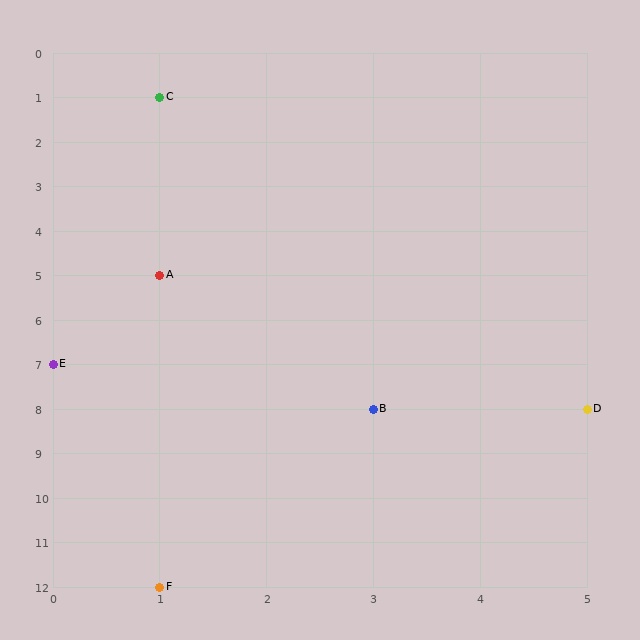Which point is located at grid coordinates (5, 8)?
Point D is at (5, 8).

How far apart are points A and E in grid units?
Points A and E are 1 column and 2 rows apart (about 2.2 grid units diagonally).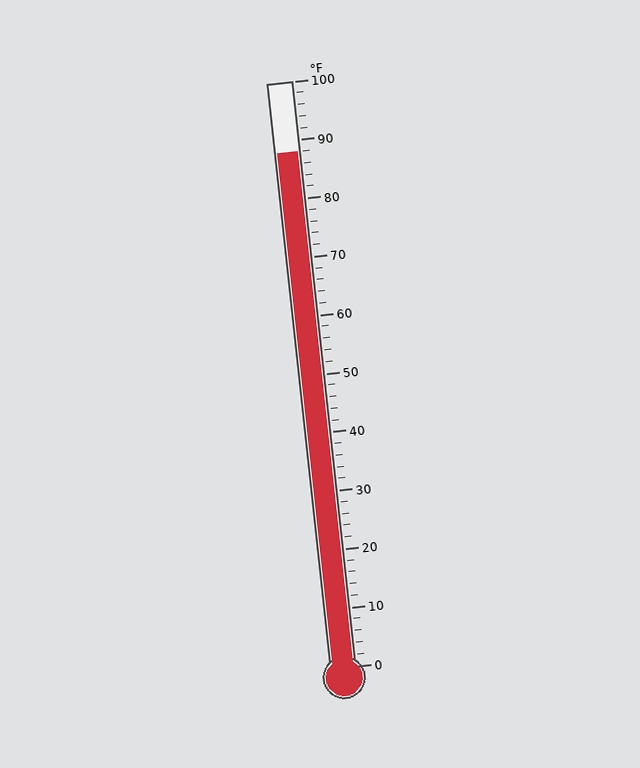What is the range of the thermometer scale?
The thermometer scale ranges from 0°F to 100°F.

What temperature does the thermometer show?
The thermometer shows approximately 88°F.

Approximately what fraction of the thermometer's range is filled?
The thermometer is filled to approximately 90% of its range.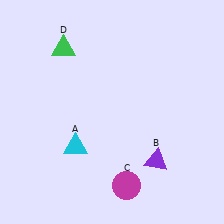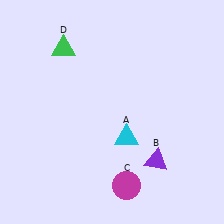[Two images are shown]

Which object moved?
The cyan triangle (A) moved right.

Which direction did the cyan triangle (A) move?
The cyan triangle (A) moved right.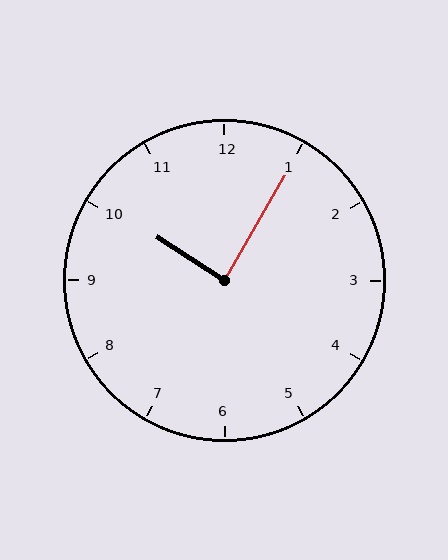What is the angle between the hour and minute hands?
Approximately 88 degrees.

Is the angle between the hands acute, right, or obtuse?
It is right.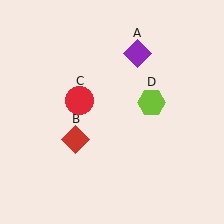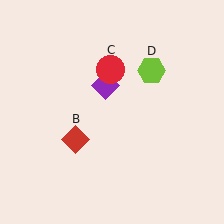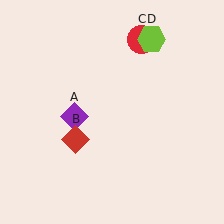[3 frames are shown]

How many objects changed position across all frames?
3 objects changed position: purple diamond (object A), red circle (object C), lime hexagon (object D).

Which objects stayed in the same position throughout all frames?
Red diamond (object B) remained stationary.